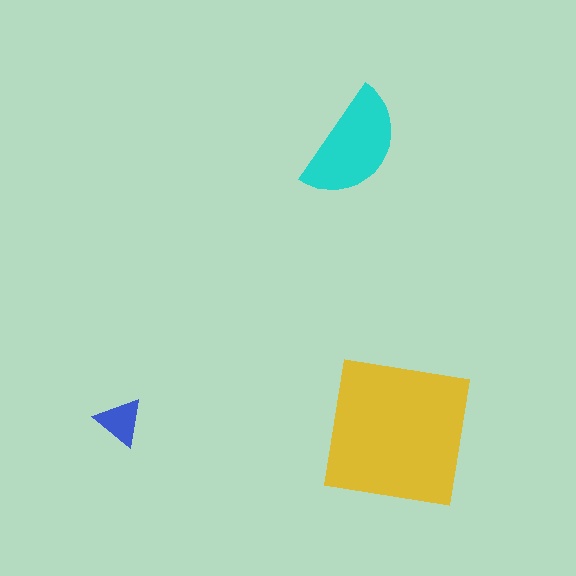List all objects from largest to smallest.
The yellow square, the cyan semicircle, the blue triangle.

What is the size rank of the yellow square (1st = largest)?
1st.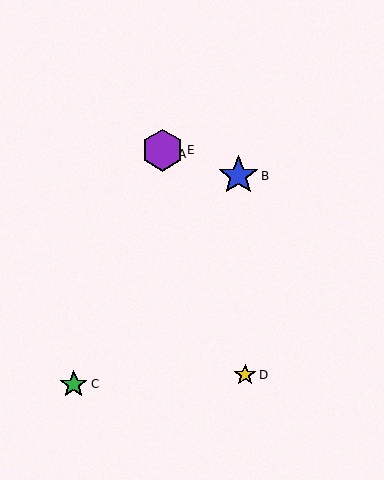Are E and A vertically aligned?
Yes, both are at x≈163.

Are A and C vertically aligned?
No, A is at x≈163 and C is at x≈74.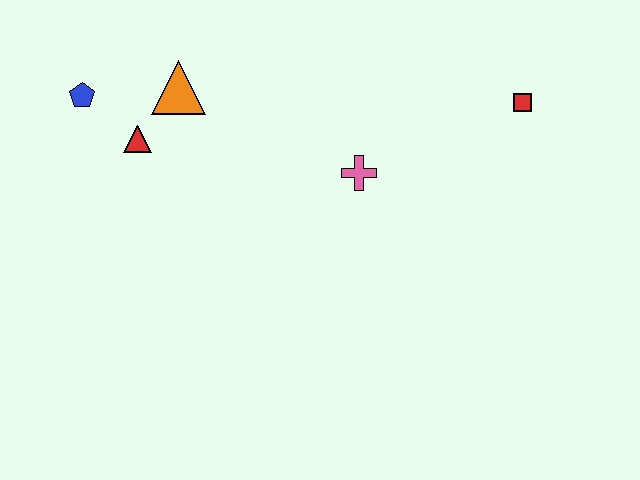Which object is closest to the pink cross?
The red square is closest to the pink cross.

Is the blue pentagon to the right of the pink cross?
No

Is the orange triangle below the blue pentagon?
No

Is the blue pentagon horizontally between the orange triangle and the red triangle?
No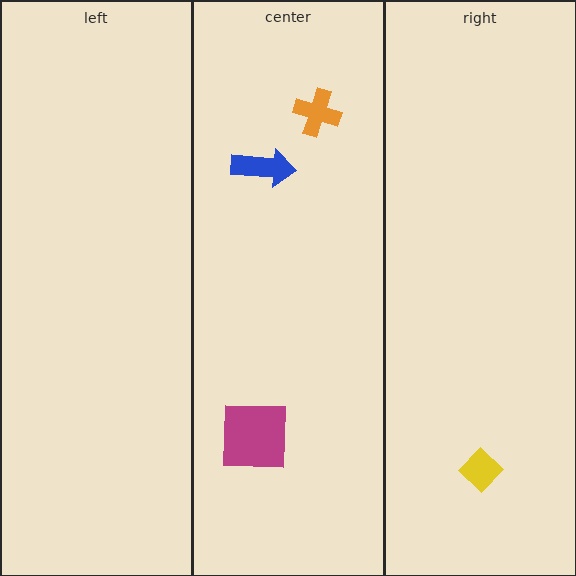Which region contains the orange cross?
The center region.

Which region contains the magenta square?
The center region.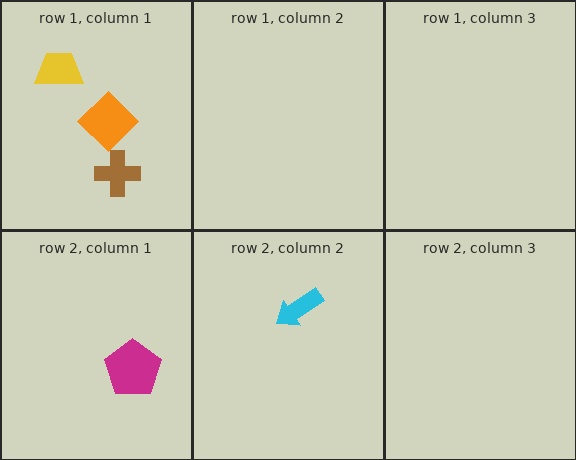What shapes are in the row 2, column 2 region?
The cyan arrow.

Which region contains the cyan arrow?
The row 2, column 2 region.